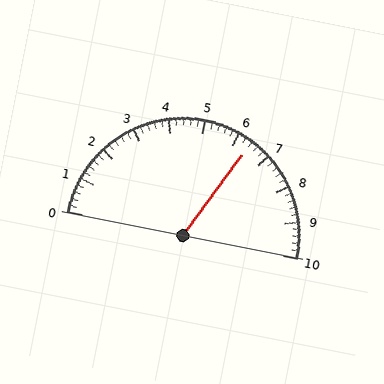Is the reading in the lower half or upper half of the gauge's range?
The reading is in the upper half of the range (0 to 10).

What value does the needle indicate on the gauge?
The needle indicates approximately 6.4.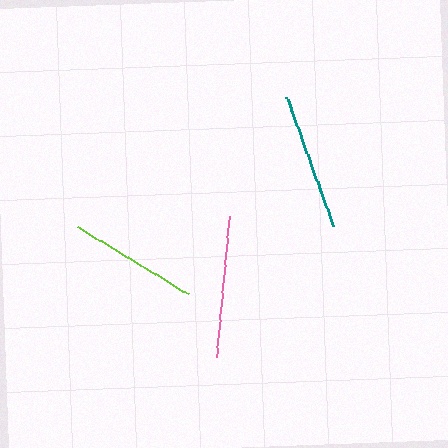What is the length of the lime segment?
The lime segment is approximately 129 pixels long.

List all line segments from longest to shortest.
From longest to shortest: pink, teal, lime.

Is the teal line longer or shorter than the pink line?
The pink line is longer than the teal line.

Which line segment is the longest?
The pink line is the longest at approximately 141 pixels.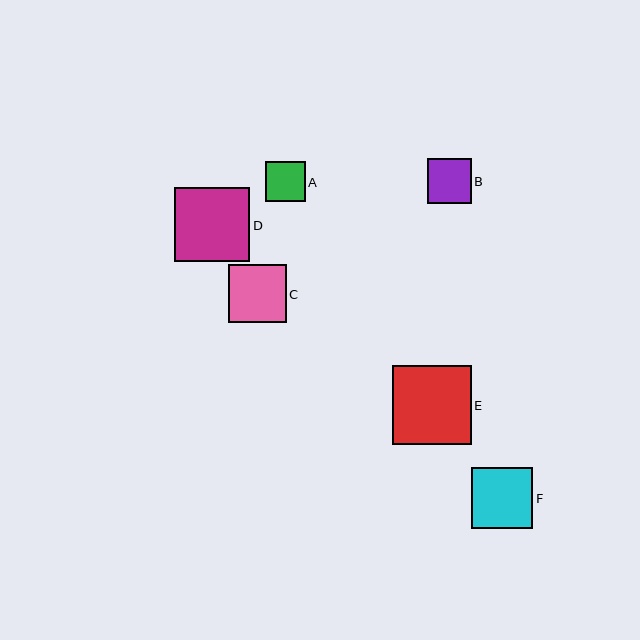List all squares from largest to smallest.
From largest to smallest: E, D, F, C, B, A.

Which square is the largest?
Square E is the largest with a size of approximately 79 pixels.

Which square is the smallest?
Square A is the smallest with a size of approximately 40 pixels.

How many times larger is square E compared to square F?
Square E is approximately 1.3 times the size of square F.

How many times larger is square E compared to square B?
Square E is approximately 1.8 times the size of square B.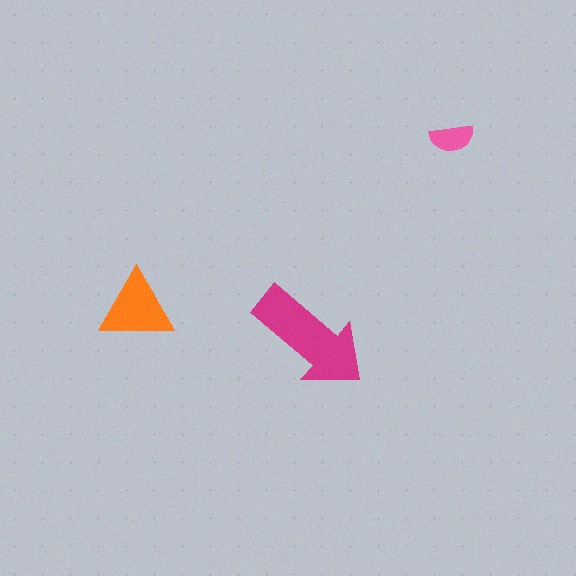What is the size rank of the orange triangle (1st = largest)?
2nd.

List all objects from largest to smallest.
The magenta arrow, the orange triangle, the pink semicircle.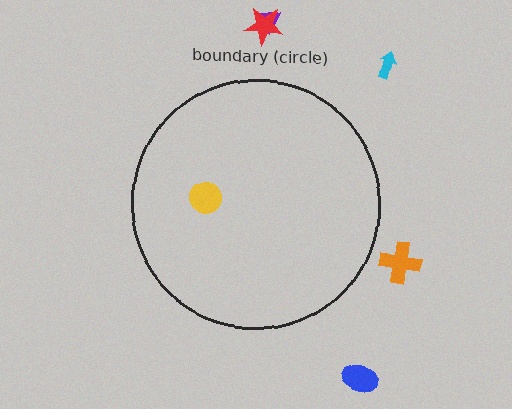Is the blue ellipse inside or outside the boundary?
Outside.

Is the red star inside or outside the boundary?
Outside.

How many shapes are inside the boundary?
1 inside, 5 outside.